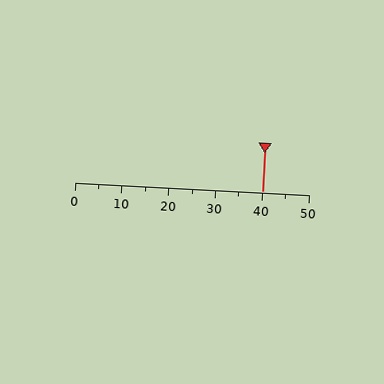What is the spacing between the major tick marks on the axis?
The major ticks are spaced 10 apart.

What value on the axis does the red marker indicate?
The marker indicates approximately 40.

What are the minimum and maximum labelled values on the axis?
The axis runs from 0 to 50.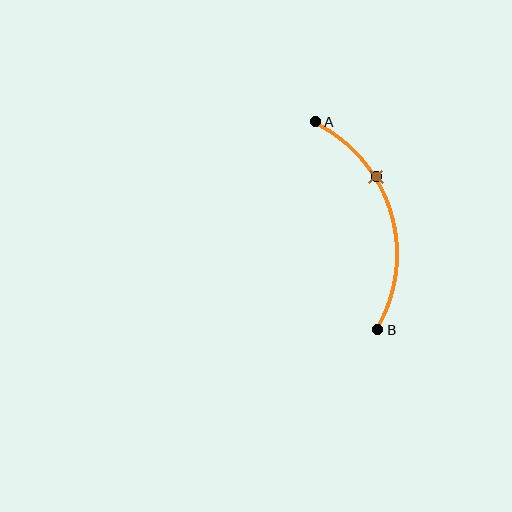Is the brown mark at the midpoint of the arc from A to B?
No. The brown mark lies on the arc but is closer to endpoint A. The arc midpoint would be at the point on the curve equidistant along the arc from both A and B.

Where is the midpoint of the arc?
The arc midpoint is the point on the curve farthest from the straight line joining A and B. It sits to the right of that line.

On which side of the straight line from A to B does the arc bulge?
The arc bulges to the right of the straight line connecting A and B.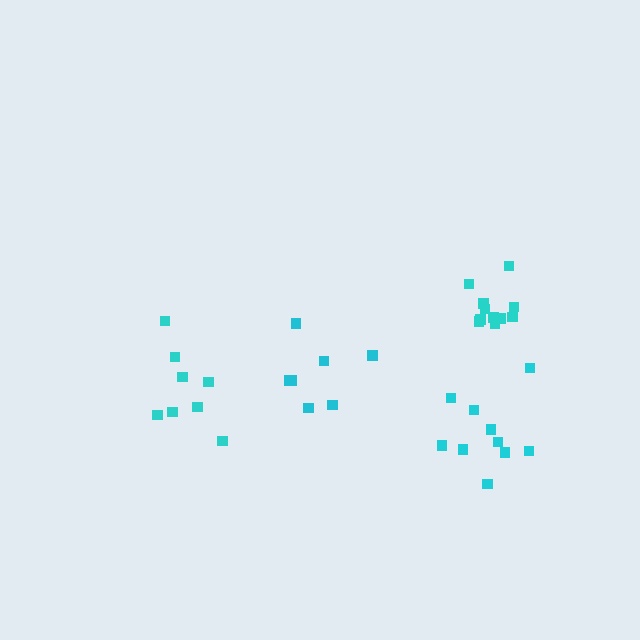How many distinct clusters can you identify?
There are 4 distinct clusters.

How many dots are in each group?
Group 1: 7 dots, Group 2: 10 dots, Group 3: 11 dots, Group 4: 8 dots (36 total).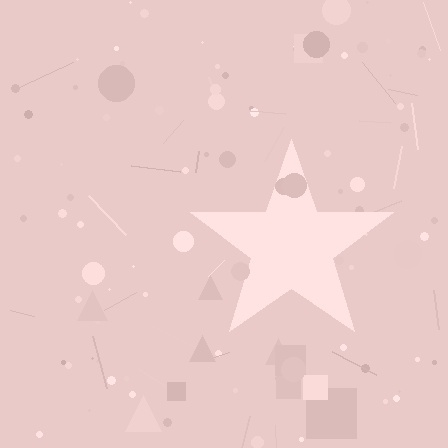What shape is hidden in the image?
A star is hidden in the image.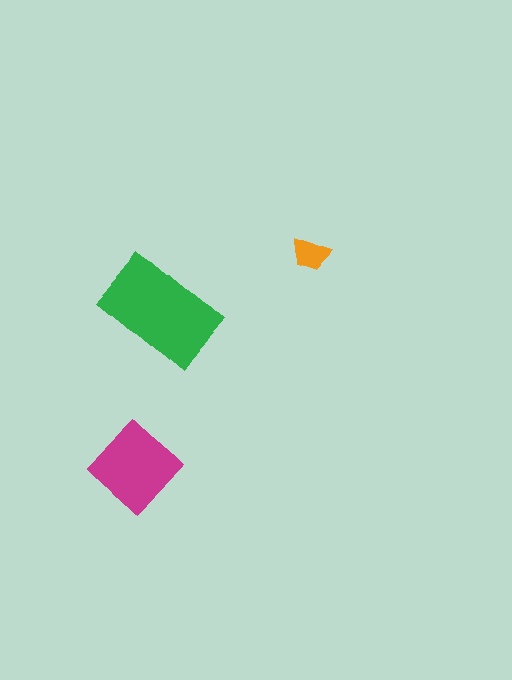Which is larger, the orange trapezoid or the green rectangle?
The green rectangle.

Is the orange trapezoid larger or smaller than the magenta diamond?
Smaller.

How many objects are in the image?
There are 3 objects in the image.